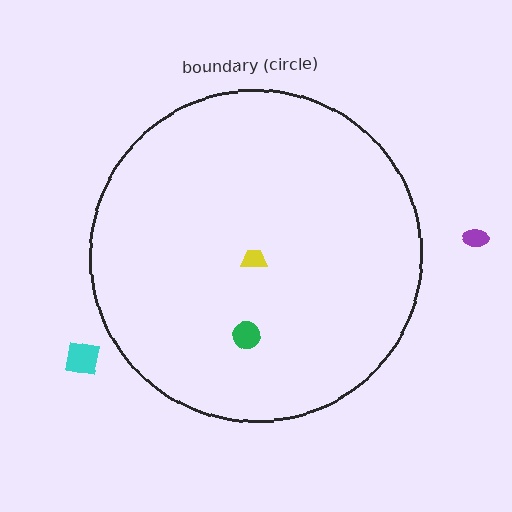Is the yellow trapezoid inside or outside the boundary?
Inside.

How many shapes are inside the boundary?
2 inside, 2 outside.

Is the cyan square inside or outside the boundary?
Outside.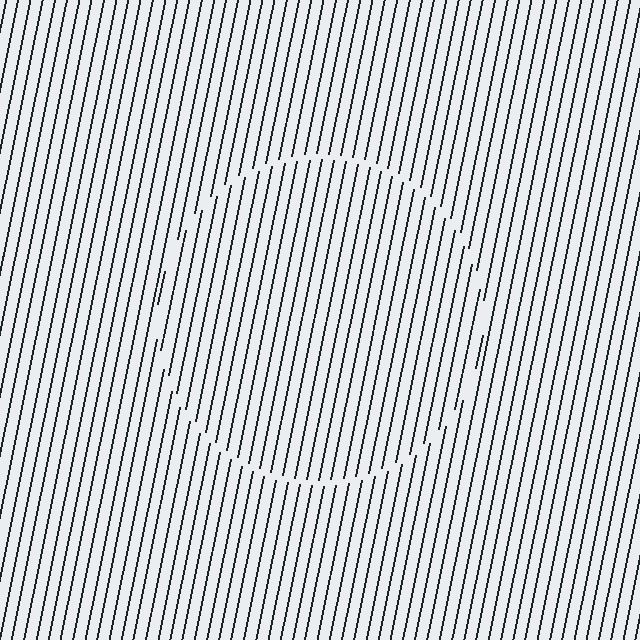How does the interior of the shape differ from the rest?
The interior of the shape contains the same grating, shifted by half a period — the contour is defined by the phase discontinuity where line-ends from the inner and outer gratings abut.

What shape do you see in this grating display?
An illusory circle. The interior of the shape contains the same grating, shifted by half a period — the contour is defined by the phase discontinuity where line-ends from the inner and outer gratings abut.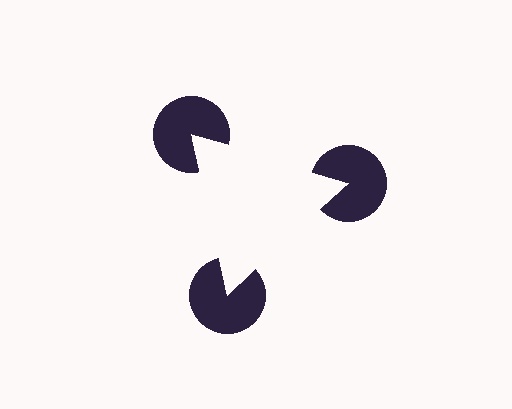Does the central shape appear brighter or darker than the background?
It typically appears slightly brighter than the background, even though no actual brightness change is drawn.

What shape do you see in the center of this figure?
An illusory triangle — its edges are inferred from the aligned wedge cuts in the pac-man discs, not physically drawn.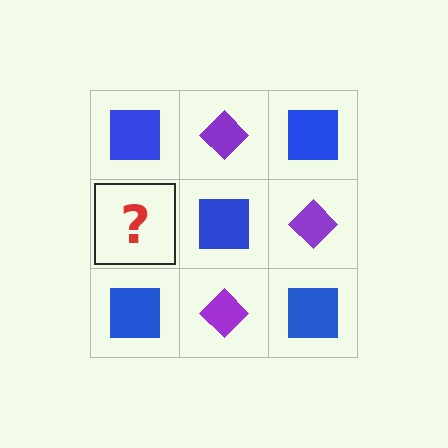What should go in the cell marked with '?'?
The missing cell should contain a purple diamond.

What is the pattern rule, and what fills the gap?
The rule is that it alternates blue square and purple diamond in a checkerboard pattern. The gap should be filled with a purple diamond.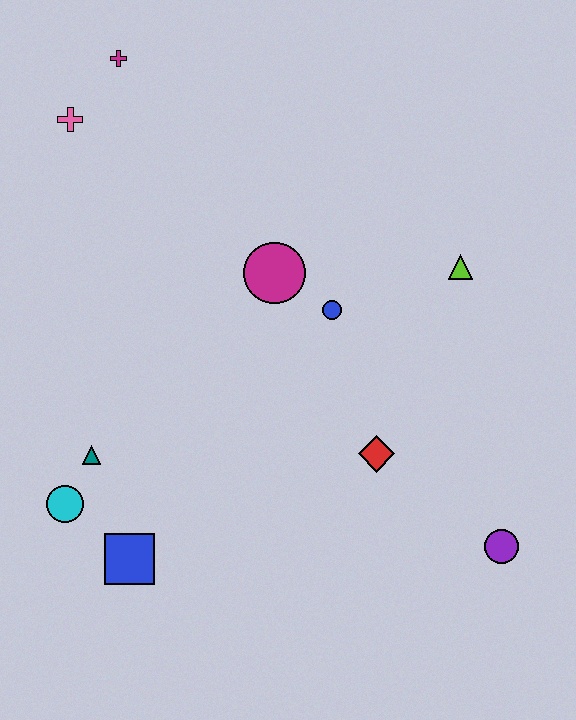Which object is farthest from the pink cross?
The purple circle is farthest from the pink cross.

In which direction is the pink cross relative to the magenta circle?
The pink cross is to the left of the magenta circle.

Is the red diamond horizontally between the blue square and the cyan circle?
No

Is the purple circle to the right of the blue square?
Yes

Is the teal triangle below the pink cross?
Yes